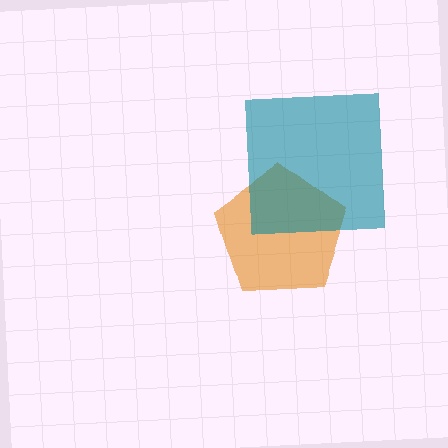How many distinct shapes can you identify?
There are 2 distinct shapes: an orange pentagon, a teal square.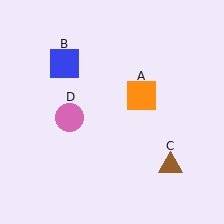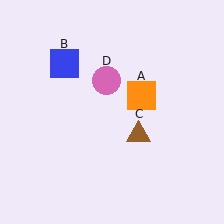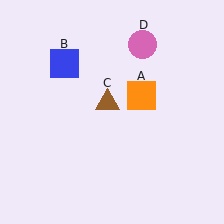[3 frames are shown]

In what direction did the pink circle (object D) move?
The pink circle (object D) moved up and to the right.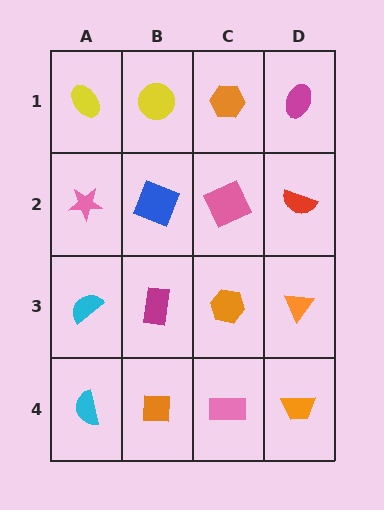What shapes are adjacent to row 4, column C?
An orange hexagon (row 3, column C), an orange square (row 4, column B), an orange trapezoid (row 4, column D).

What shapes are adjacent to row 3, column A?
A pink star (row 2, column A), a cyan semicircle (row 4, column A), a magenta rectangle (row 3, column B).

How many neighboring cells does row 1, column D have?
2.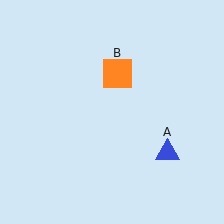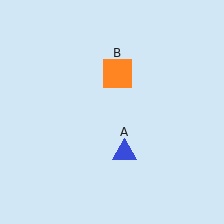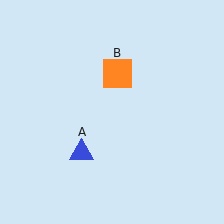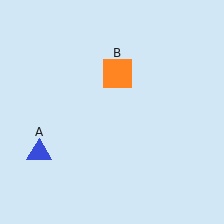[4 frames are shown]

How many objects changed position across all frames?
1 object changed position: blue triangle (object A).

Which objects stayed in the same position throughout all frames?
Orange square (object B) remained stationary.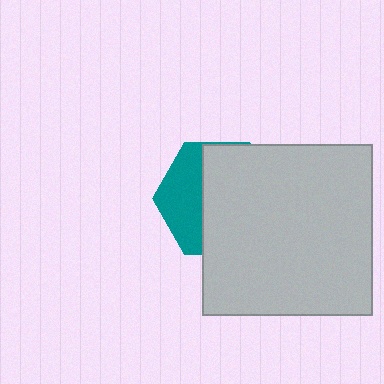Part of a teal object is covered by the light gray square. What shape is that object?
It is a hexagon.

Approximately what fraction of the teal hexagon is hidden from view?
Roughly 65% of the teal hexagon is hidden behind the light gray square.